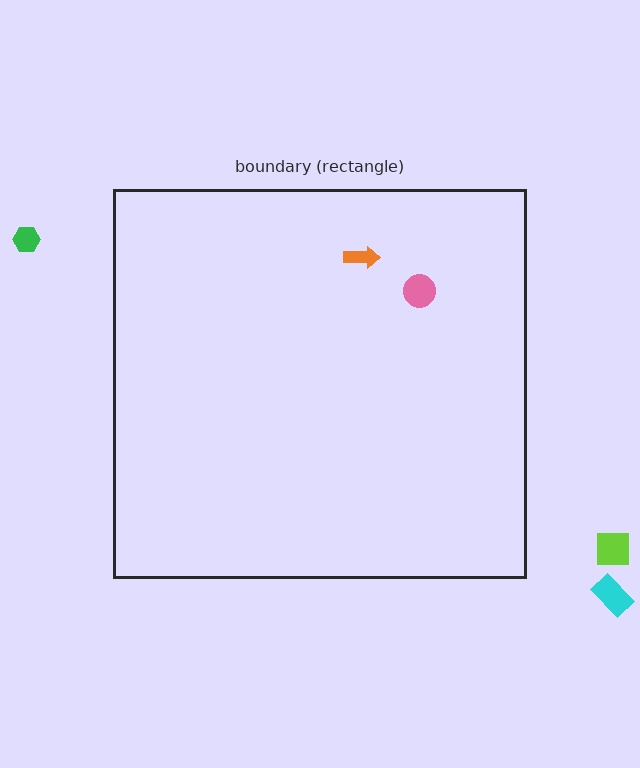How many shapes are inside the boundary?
2 inside, 3 outside.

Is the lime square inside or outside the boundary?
Outside.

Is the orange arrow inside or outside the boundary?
Inside.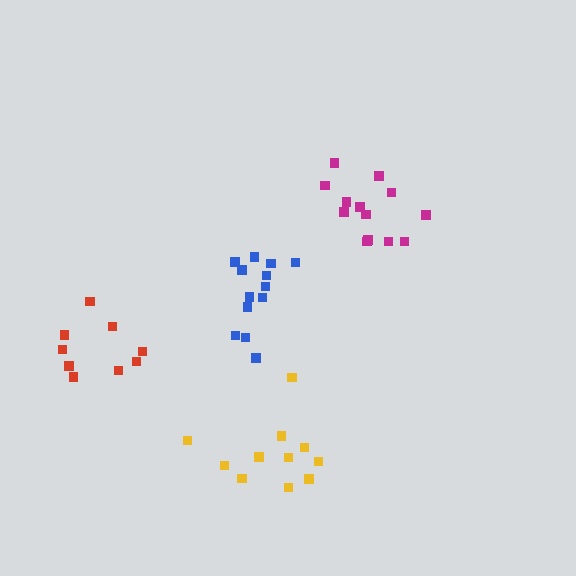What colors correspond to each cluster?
The clusters are colored: blue, magenta, red, yellow.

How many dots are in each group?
Group 1: 13 dots, Group 2: 13 dots, Group 3: 9 dots, Group 4: 11 dots (46 total).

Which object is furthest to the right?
The magenta cluster is rightmost.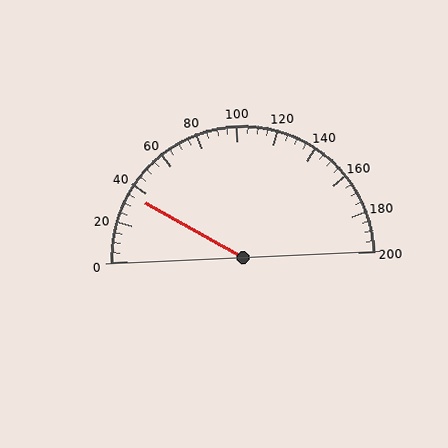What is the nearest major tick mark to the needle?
The nearest major tick mark is 40.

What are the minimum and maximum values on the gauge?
The gauge ranges from 0 to 200.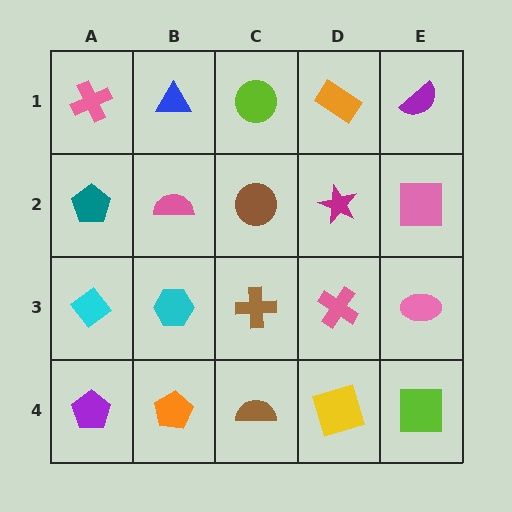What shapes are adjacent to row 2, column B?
A blue triangle (row 1, column B), a cyan hexagon (row 3, column B), a teal pentagon (row 2, column A), a brown circle (row 2, column C).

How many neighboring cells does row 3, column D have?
4.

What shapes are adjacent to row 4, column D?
A pink cross (row 3, column D), a brown semicircle (row 4, column C), a lime square (row 4, column E).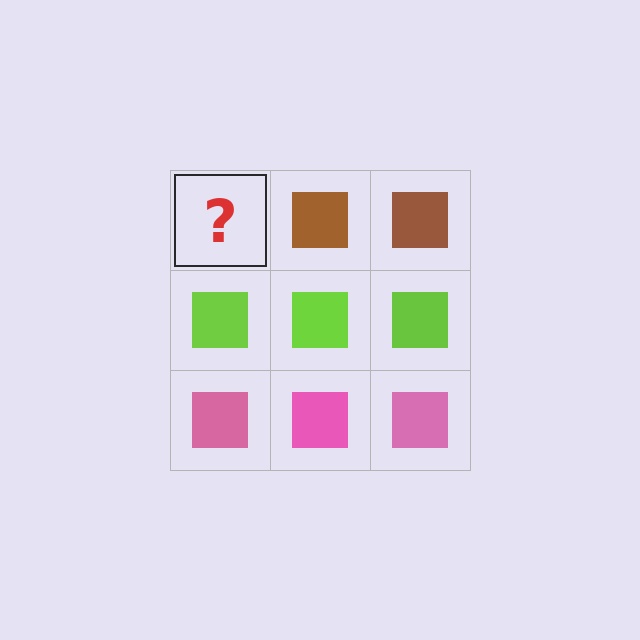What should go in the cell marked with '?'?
The missing cell should contain a brown square.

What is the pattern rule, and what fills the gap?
The rule is that each row has a consistent color. The gap should be filled with a brown square.